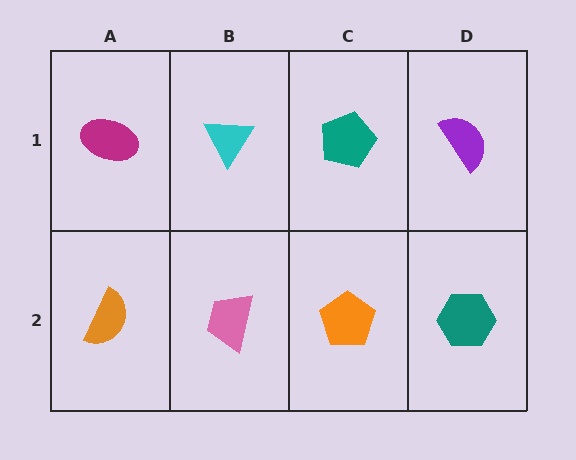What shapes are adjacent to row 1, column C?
An orange pentagon (row 2, column C), a cyan triangle (row 1, column B), a purple semicircle (row 1, column D).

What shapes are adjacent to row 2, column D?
A purple semicircle (row 1, column D), an orange pentagon (row 2, column C).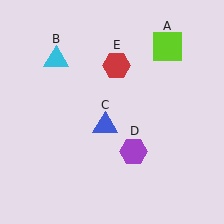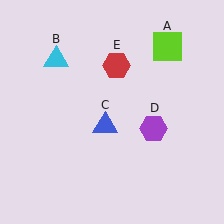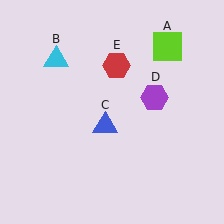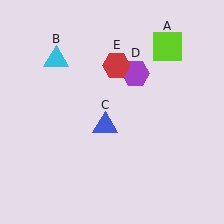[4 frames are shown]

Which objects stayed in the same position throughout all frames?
Lime square (object A) and cyan triangle (object B) and blue triangle (object C) and red hexagon (object E) remained stationary.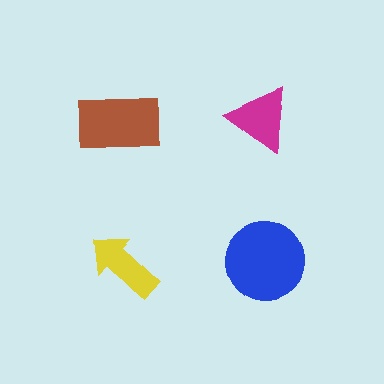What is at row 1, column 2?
A magenta triangle.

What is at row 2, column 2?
A blue circle.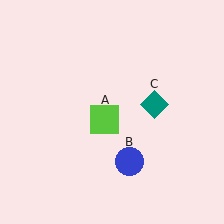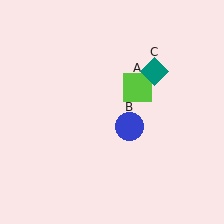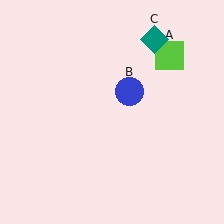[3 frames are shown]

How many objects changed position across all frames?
3 objects changed position: lime square (object A), blue circle (object B), teal diamond (object C).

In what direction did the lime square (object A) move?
The lime square (object A) moved up and to the right.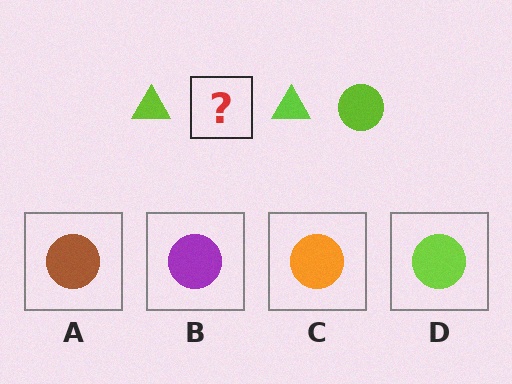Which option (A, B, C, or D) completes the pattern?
D.